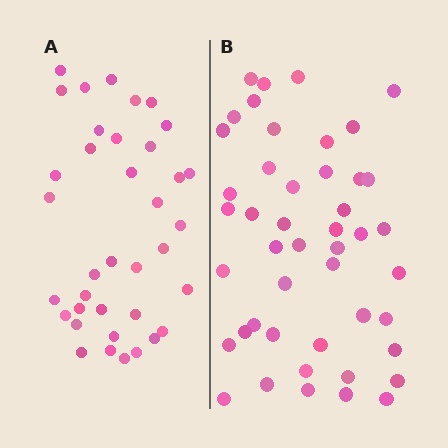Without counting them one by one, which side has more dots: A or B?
Region B (the right region) has more dots.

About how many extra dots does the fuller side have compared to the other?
Region B has roughly 8 or so more dots than region A.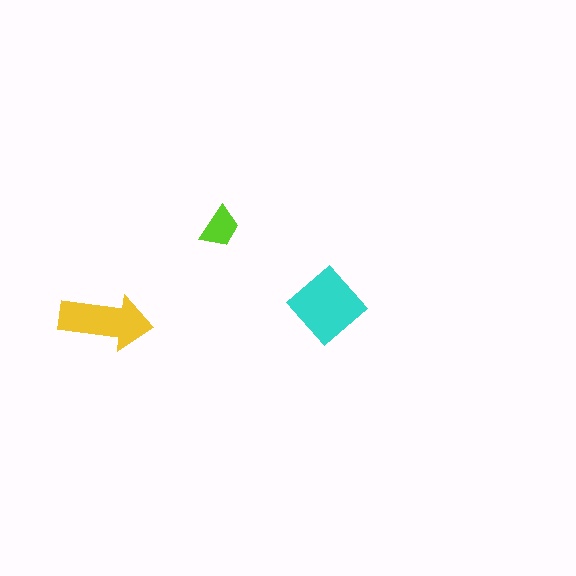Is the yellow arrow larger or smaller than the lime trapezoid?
Larger.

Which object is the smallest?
The lime trapezoid.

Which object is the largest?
The cyan diamond.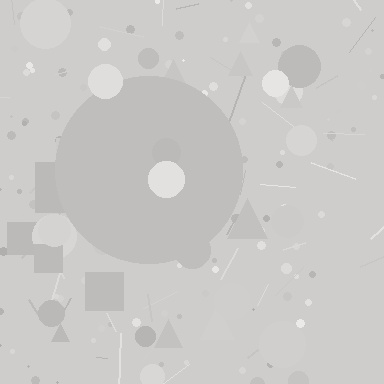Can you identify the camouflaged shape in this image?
The camouflaged shape is a circle.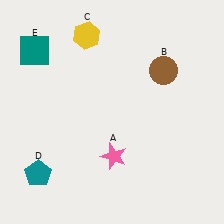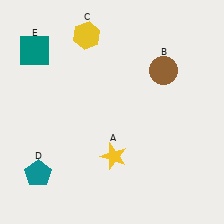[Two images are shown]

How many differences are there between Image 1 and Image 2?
There is 1 difference between the two images.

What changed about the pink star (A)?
In Image 1, A is pink. In Image 2, it changed to yellow.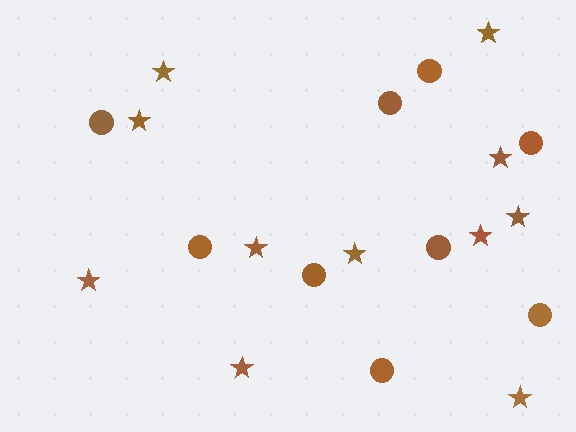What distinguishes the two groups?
There are 2 groups: one group of stars (11) and one group of circles (9).